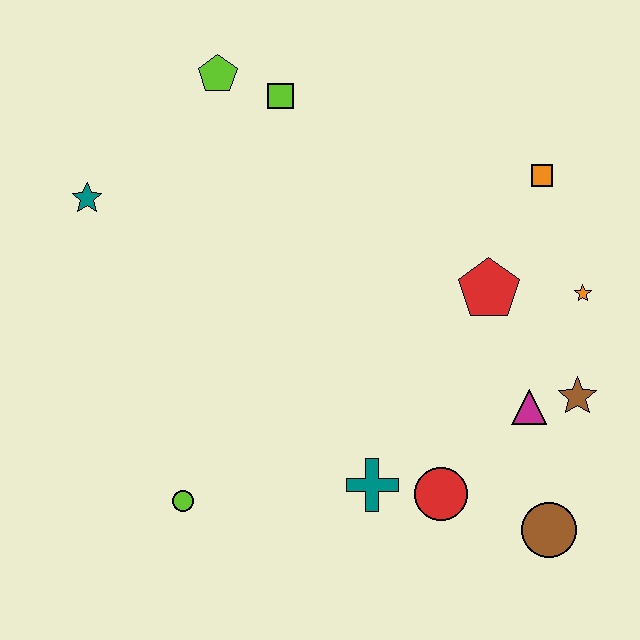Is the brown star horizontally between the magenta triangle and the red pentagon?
No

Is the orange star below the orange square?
Yes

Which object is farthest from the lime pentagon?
The brown circle is farthest from the lime pentagon.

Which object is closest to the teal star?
The lime pentagon is closest to the teal star.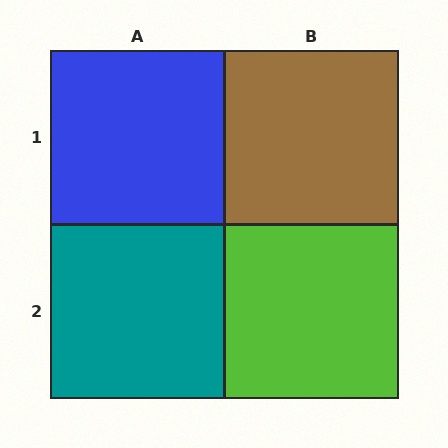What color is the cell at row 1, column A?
Blue.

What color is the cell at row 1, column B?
Brown.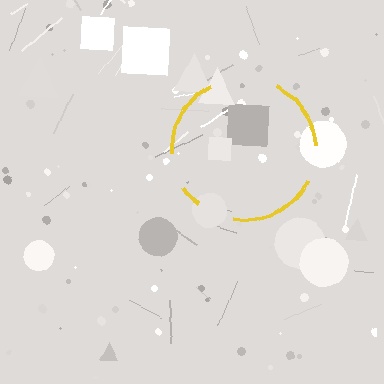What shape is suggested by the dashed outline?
The dashed outline suggests a circle.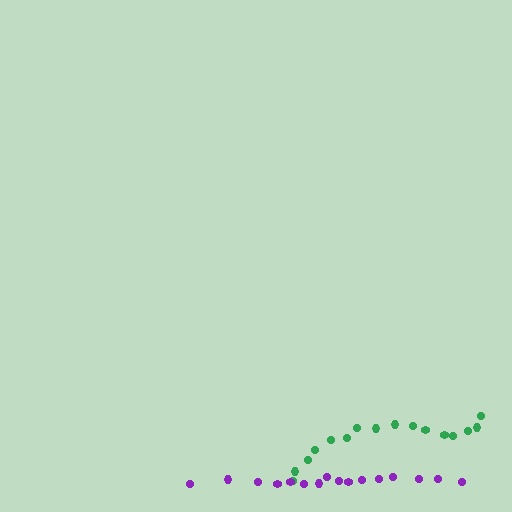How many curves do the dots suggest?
There are 2 distinct paths.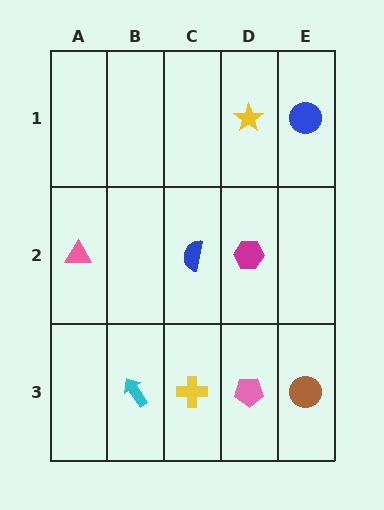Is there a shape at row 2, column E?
No, that cell is empty.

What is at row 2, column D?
A magenta hexagon.